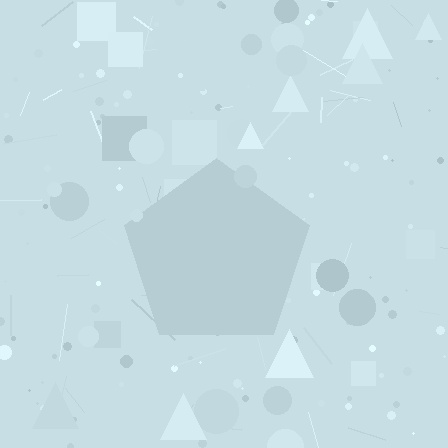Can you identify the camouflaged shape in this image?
The camouflaged shape is a pentagon.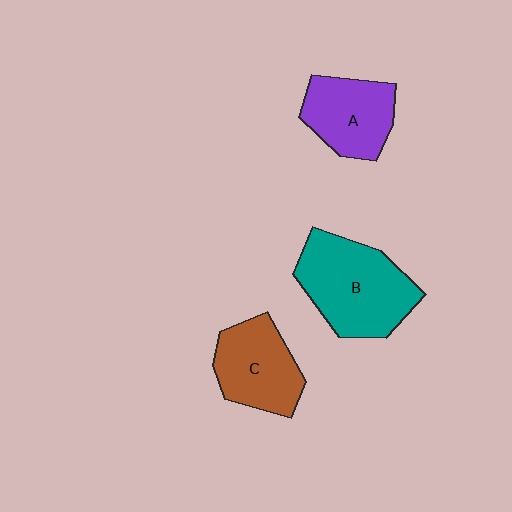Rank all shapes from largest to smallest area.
From largest to smallest: B (teal), C (brown), A (purple).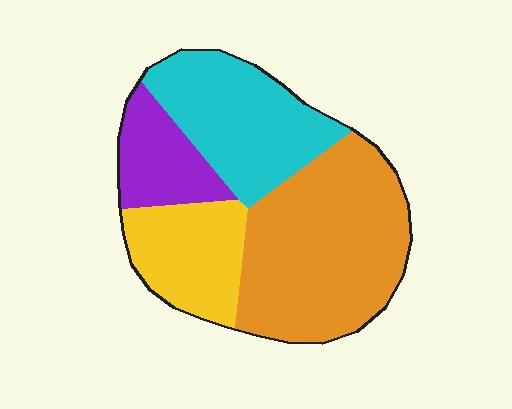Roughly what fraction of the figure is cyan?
Cyan takes up about one quarter (1/4) of the figure.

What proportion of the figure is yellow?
Yellow takes up about one fifth (1/5) of the figure.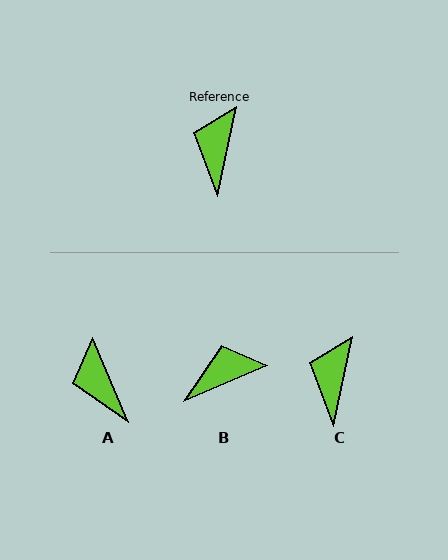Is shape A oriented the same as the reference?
No, it is off by about 35 degrees.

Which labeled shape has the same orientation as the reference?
C.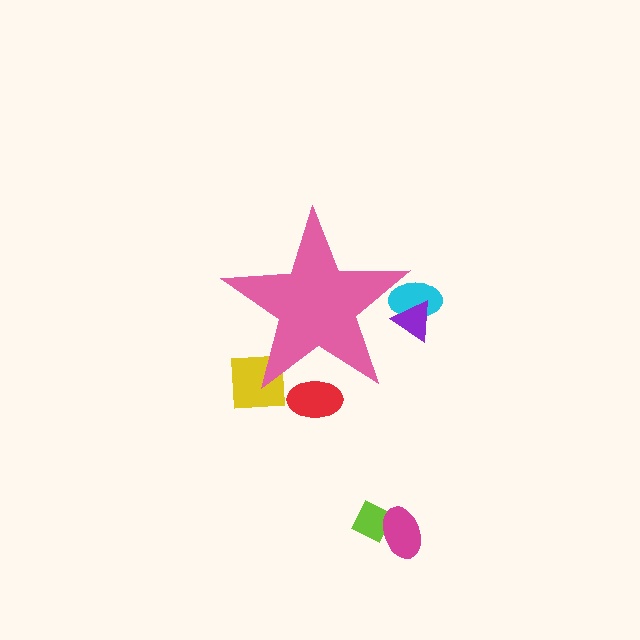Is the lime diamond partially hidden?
No, the lime diamond is fully visible.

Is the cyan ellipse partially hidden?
Yes, the cyan ellipse is partially hidden behind the pink star.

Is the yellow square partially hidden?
Yes, the yellow square is partially hidden behind the pink star.